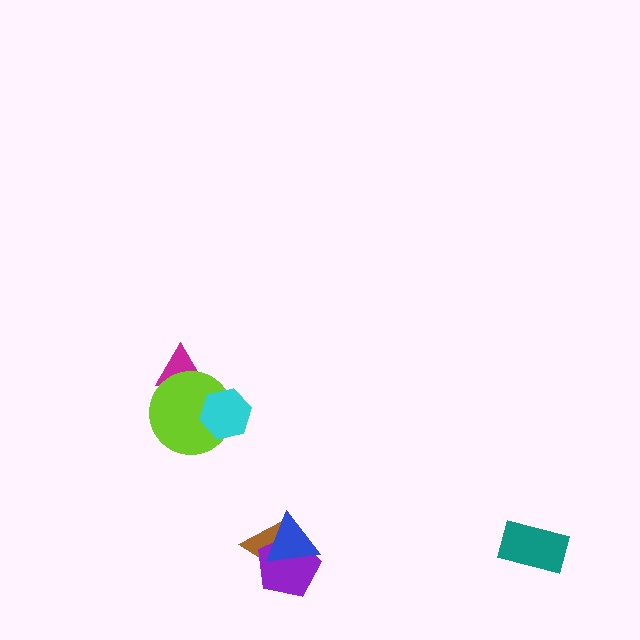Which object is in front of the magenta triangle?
The lime circle is in front of the magenta triangle.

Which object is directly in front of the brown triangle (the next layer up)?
The purple pentagon is directly in front of the brown triangle.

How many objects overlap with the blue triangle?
2 objects overlap with the blue triangle.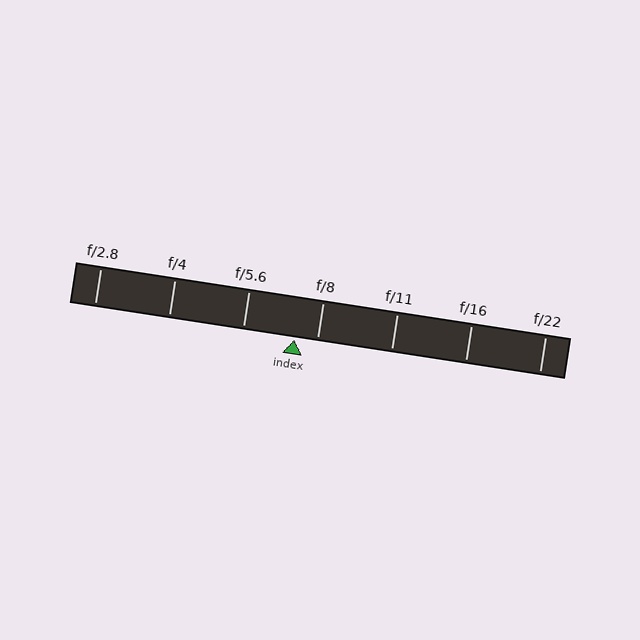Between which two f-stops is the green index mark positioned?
The index mark is between f/5.6 and f/8.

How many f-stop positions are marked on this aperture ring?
There are 7 f-stop positions marked.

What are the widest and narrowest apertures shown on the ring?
The widest aperture shown is f/2.8 and the narrowest is f/22.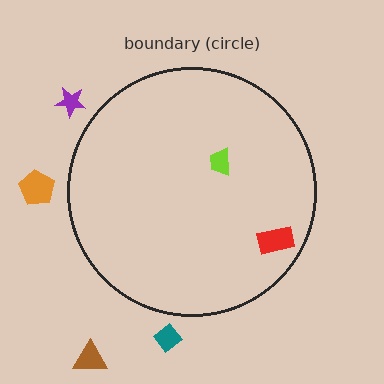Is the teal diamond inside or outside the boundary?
Outside.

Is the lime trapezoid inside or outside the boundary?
Inside.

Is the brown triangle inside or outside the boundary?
Outside.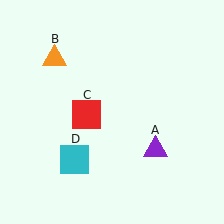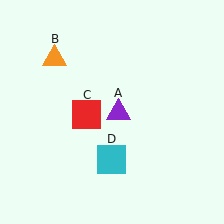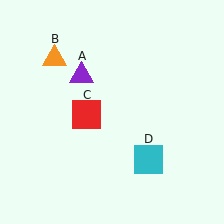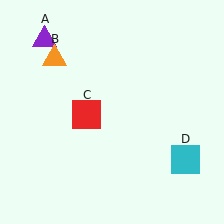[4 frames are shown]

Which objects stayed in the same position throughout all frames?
Orange triangle (object B) and red square (object C) remained stationary.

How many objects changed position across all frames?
2 objects changed position: purple triangle (object A), cyan square (object D).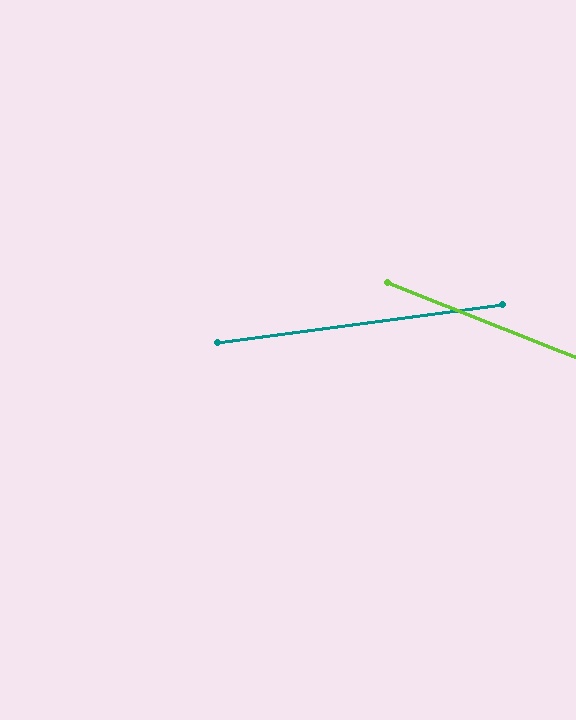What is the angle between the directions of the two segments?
Approximately 29 degrees.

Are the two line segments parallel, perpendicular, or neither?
Neither parallel nor perpendicular — they differ by about 29°.